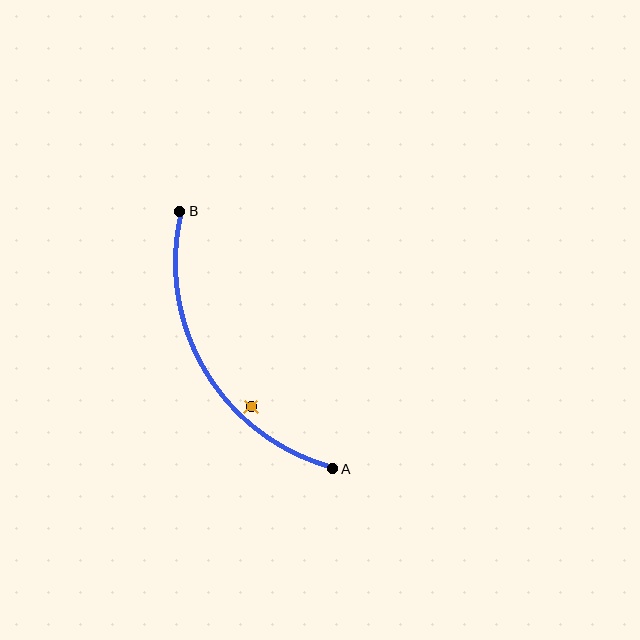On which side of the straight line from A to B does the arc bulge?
The arc bulges to the left of the straight line connecting A and B.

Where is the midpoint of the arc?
The arc midpoint is the point on the curve farthest from the straight line joining A and B. It sits to the left of that line.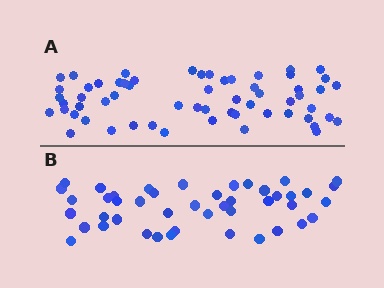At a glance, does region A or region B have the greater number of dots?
Region A (the top region) has more dots.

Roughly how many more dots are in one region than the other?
Region A has approximately 15 more dots than region B.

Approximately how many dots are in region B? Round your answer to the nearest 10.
About 40 dots. (The exact count is 45, which rounds to 40.)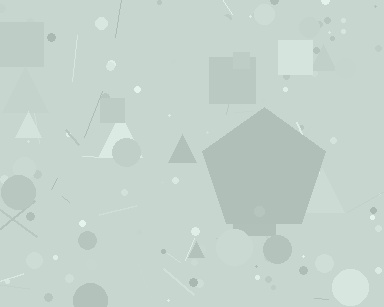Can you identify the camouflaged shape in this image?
The camouflaged shape is a pentagon.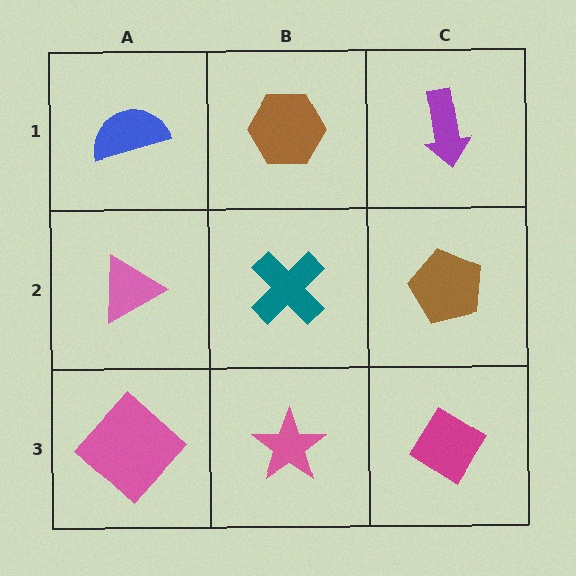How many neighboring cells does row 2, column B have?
4.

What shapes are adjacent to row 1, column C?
A brown pentagon (row 2, column C), a brown hexagon (row 1, column B).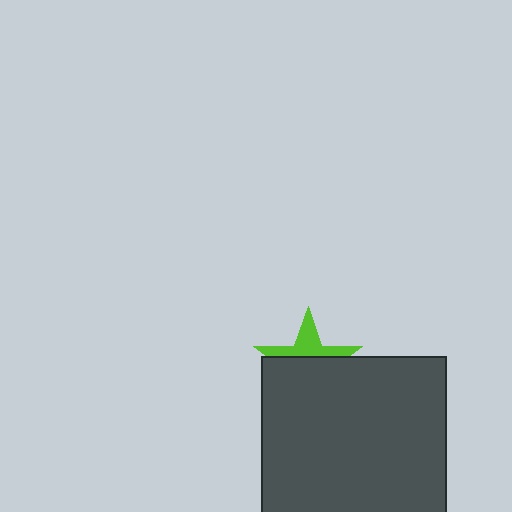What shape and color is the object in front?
The object in front is a dark gray square.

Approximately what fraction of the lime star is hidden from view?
Roughly 62% of the lime star is hidden behind the dark gray square.